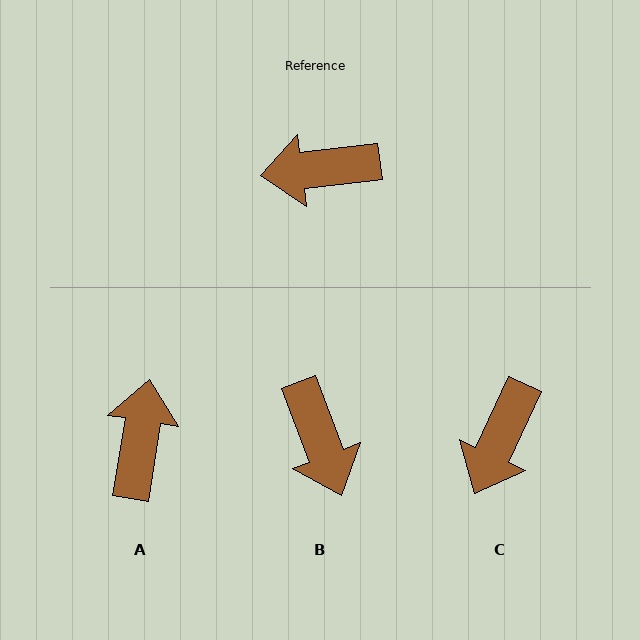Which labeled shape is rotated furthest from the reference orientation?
A, about 106 degrees away.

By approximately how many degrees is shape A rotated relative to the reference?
Approximately 106 degrees clockwise.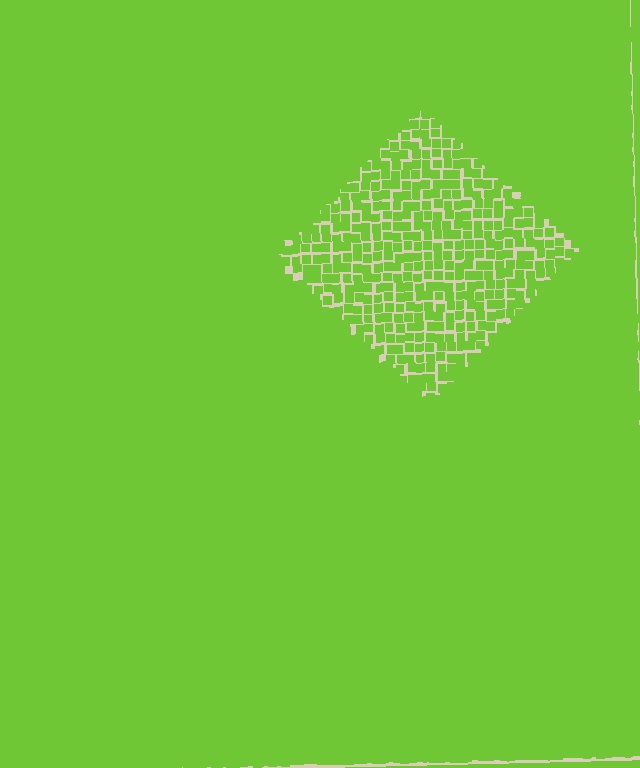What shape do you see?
I see a diamond.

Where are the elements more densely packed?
The elements are more densely packed outside the diamond boundary.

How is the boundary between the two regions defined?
The boundary is defined by a change in element density (approximately 2.1x ratio). All elements are the same color, size, and shape.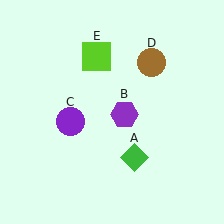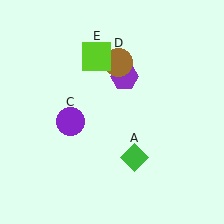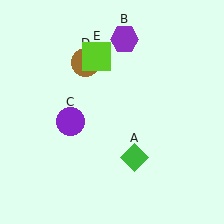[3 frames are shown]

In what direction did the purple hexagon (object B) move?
The purple hexagon (object B) moved up.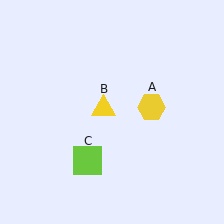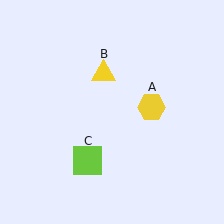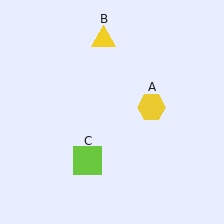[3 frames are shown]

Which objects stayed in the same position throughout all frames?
Yellow hexagon (object A) and lime square (object C) remained stationary.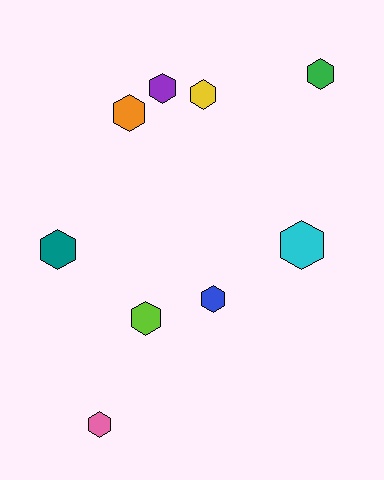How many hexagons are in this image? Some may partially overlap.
There are 9 hexagons.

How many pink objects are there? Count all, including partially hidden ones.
There is 1 pink object.